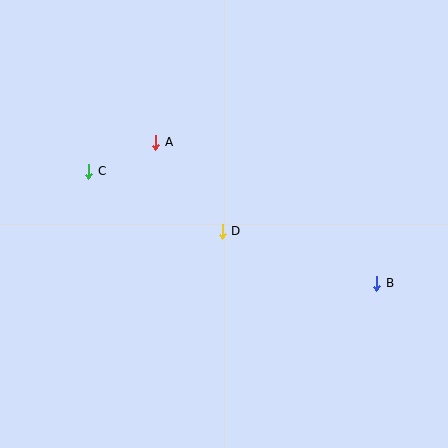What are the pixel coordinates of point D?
Point D is at (222, 231).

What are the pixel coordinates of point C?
Point C is at (89, 171).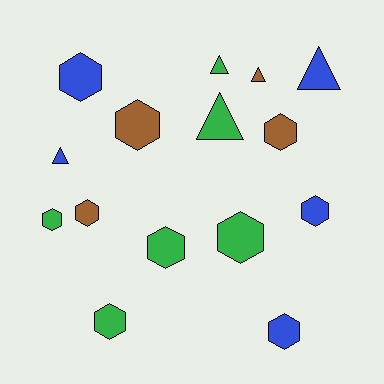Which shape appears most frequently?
Hexagon, with 10 objects.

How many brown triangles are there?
There is 1 brown triangle.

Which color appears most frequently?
Green, with 6 objects.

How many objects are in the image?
There are 15 objects.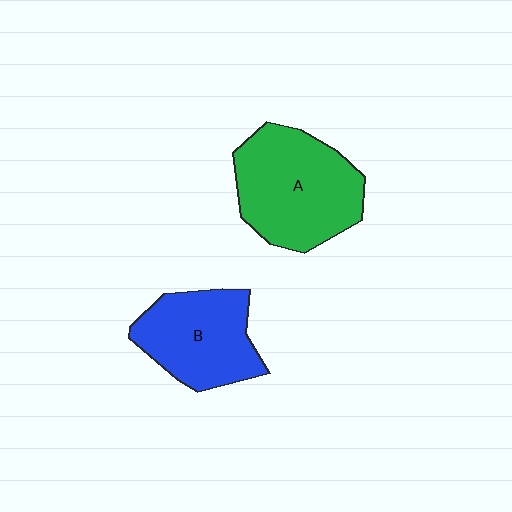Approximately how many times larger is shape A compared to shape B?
Approximately 1.3 times.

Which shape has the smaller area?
Shape B (blue).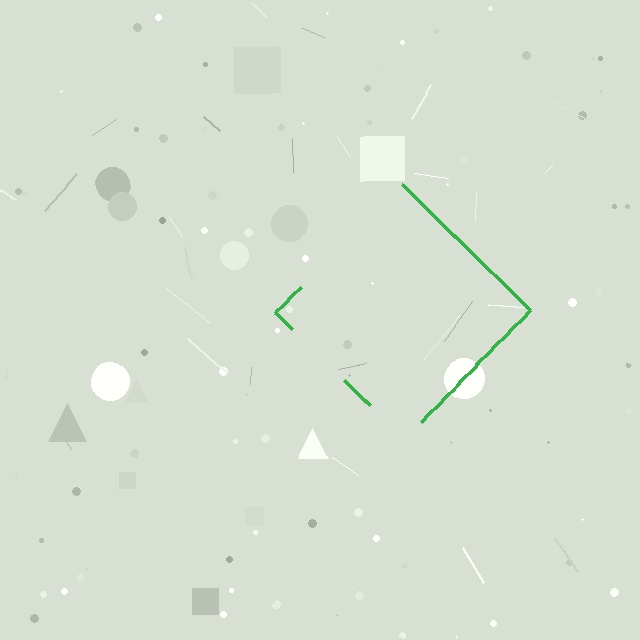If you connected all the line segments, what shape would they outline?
They would outline a diamond.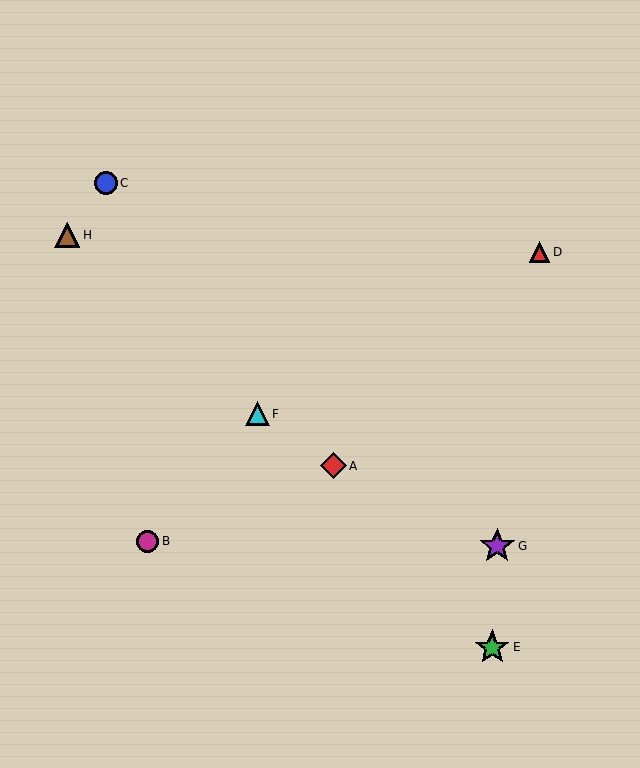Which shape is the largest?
The purple star (labeled G) is the largest.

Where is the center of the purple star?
The center of the purple star is at (497, 546).